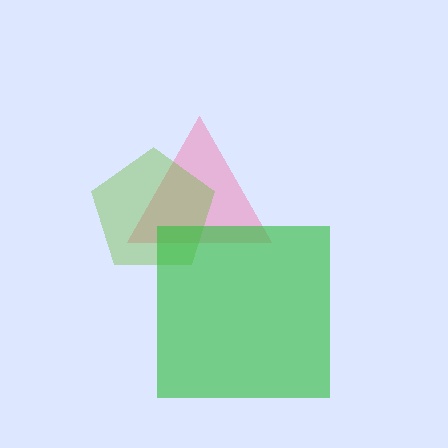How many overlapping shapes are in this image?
There are 3 overlapping shapes in the image.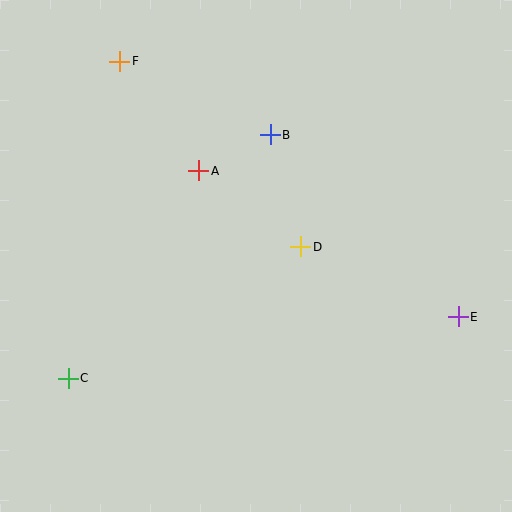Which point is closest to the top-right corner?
Point B is closest to the top-right corner.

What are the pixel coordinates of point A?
Point A is at (199, 171).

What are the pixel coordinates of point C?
Point C is at (68, 378).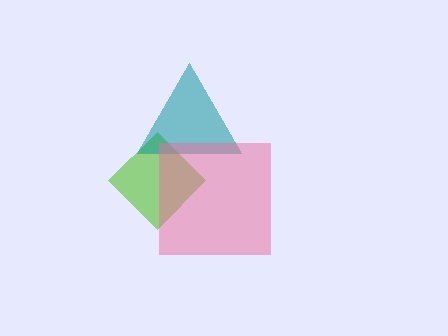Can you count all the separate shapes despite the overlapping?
Yes, there are 3 separate shapes.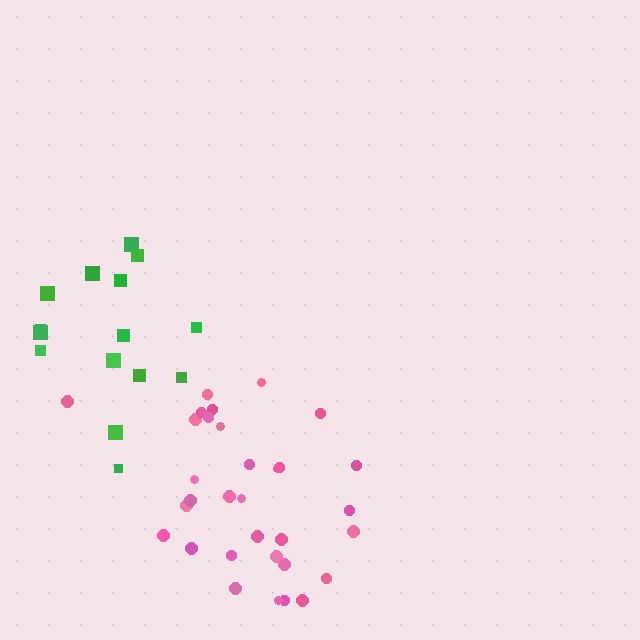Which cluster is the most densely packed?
Pink.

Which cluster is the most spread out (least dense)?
Green.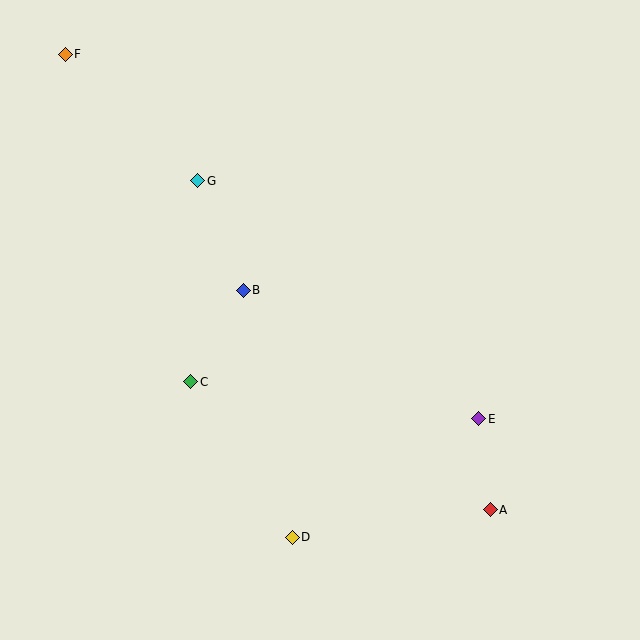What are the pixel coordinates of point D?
Point D is at (292, 537).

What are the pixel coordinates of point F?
Point F is at (65, 54).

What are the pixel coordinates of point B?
Point B is at (243, 290).